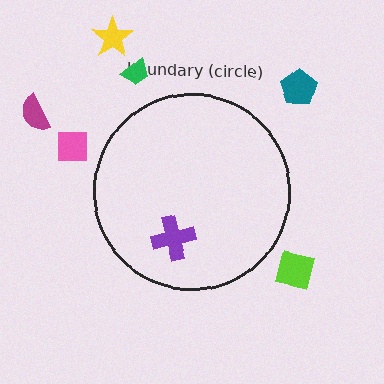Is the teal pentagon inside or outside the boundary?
Outside.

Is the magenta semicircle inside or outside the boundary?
Outside.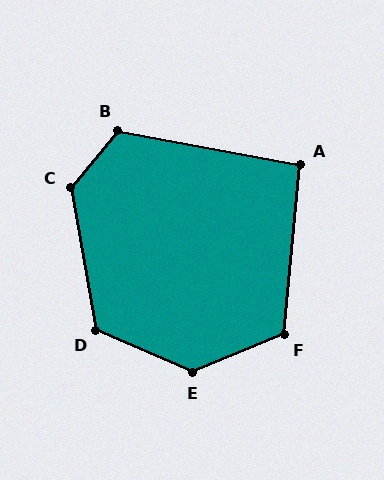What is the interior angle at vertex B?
Approximately 119 degrees (obtuse).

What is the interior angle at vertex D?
Approximately 123 degrees (obtuse).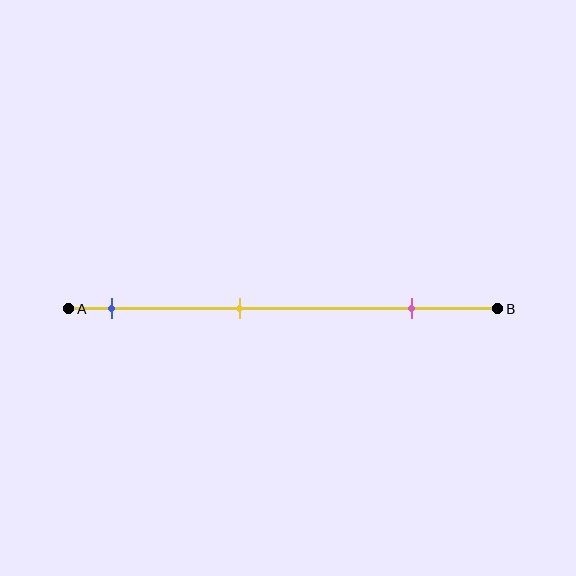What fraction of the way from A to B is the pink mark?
The pink mark is approximately 80% (0.8) of the way from A to B.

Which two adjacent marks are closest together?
The blue and yellow marks are the closest adjacent pair.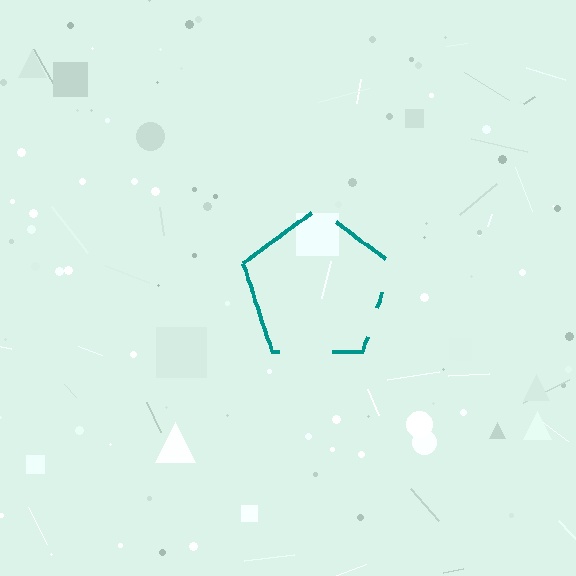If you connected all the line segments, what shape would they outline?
They would outline a pentagon.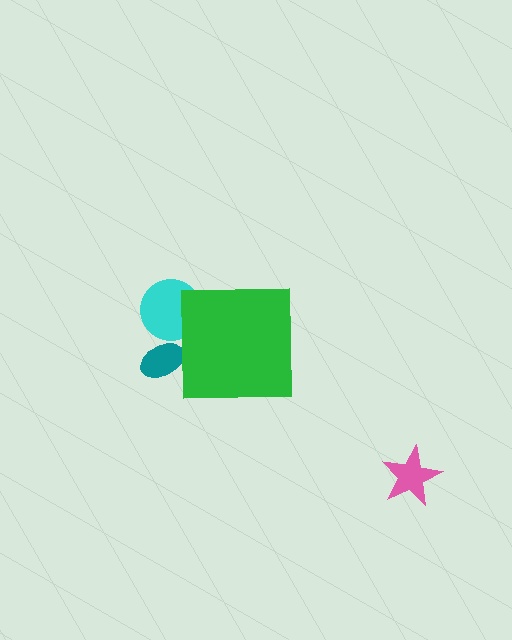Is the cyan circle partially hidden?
Yes, the cyan circle is partially hidden behind the green square.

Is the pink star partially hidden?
No, the pink star is fully visible.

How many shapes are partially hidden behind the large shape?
2 shapes are partially hidden.